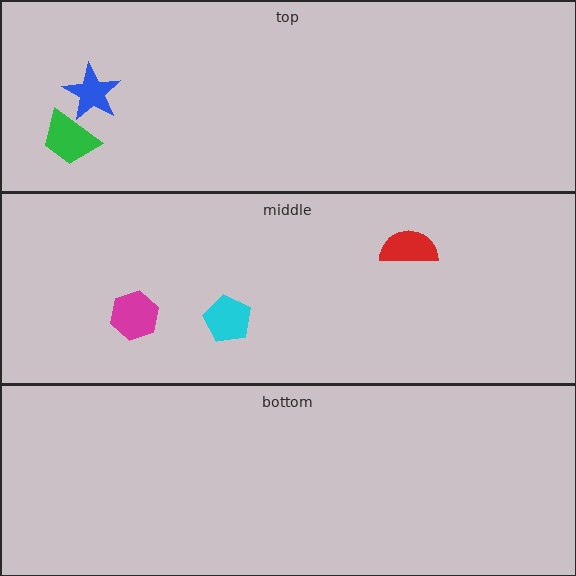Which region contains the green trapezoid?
The top region.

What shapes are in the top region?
The blue star, the green trapezoid.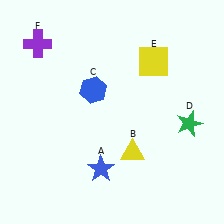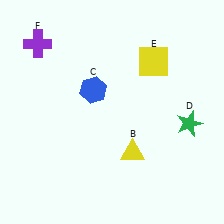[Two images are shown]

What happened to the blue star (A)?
The blue star (A) was removed in Image 2. It was in the bottom-left area of Image 1.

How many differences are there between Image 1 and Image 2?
There is 1 difference between the two images.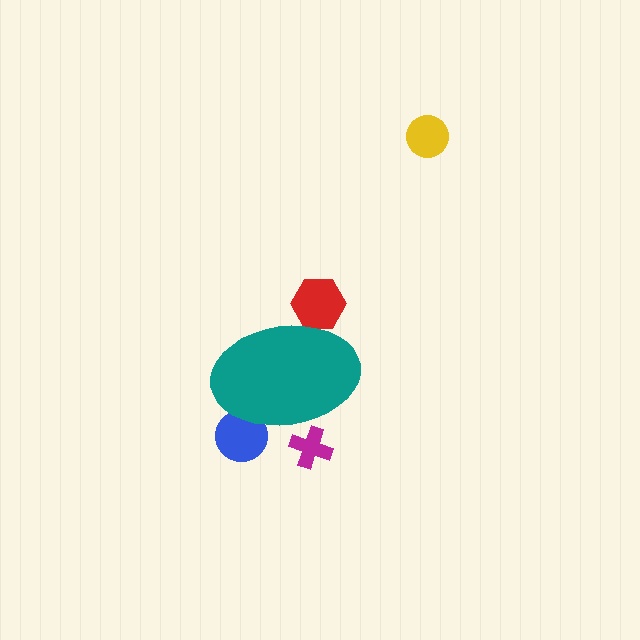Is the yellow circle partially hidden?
No, the yellow circle is fully visible.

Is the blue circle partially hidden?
Yes, the blue circle is partially hidden behind the teal ellipse.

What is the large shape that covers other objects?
A teal ellipse.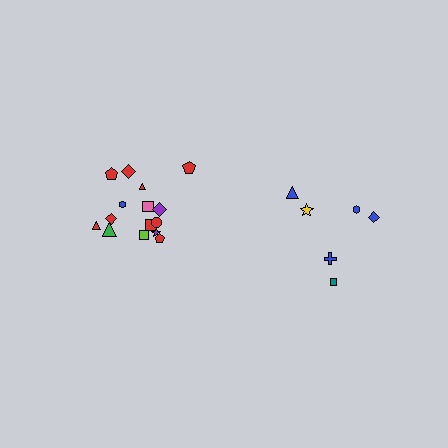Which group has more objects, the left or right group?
The left group.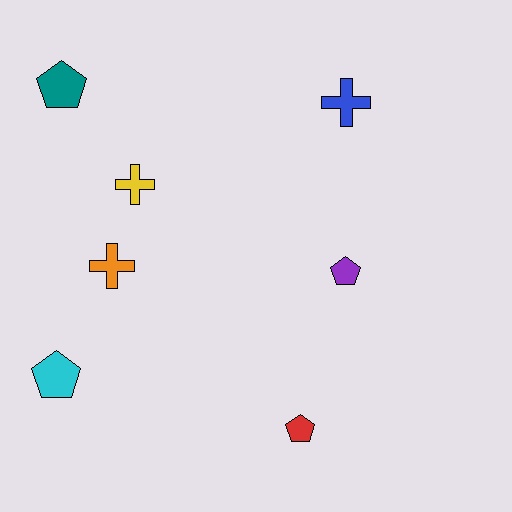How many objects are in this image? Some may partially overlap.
There are 7 objects.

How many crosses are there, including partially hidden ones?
There are 3 crosses.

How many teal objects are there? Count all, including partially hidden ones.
There is 1 teal object.